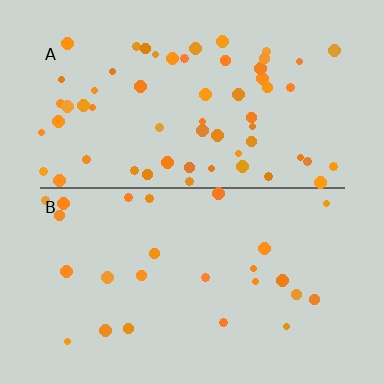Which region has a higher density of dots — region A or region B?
A (the top).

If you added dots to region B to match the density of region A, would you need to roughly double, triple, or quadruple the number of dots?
Approximately double.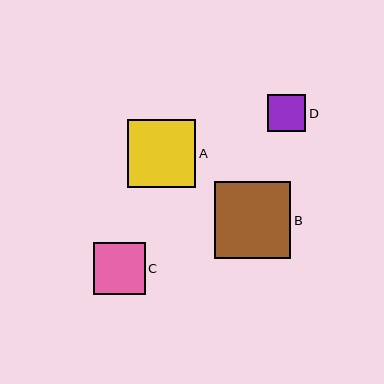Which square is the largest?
Square B is the largest with a size of approximately 77 pixels.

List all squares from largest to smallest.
From largest to smallest: B, A, C, D.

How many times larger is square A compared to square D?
Square A is approximately 1.8 times the size of square D.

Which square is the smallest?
Square D is the smallest with a size of approximately 38 pixels.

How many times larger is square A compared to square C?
Square A is approximately 1.3 times the size of square C.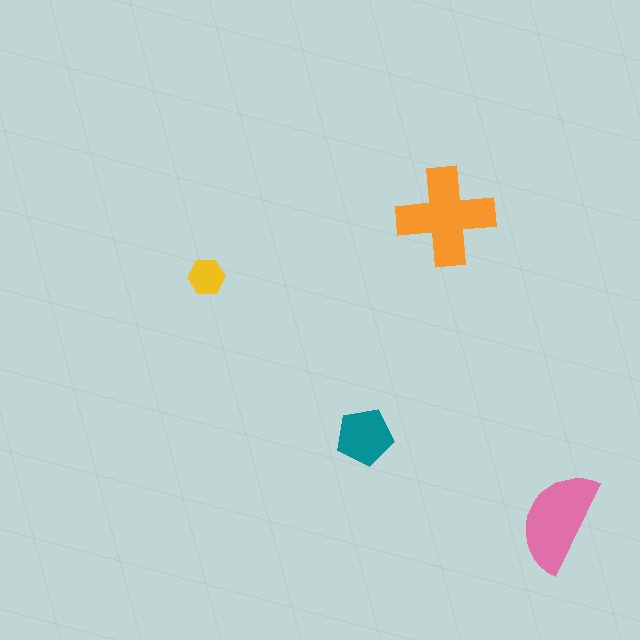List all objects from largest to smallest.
The orange cross, the pink semicircle, the teal pentagon, the yellow hexagon.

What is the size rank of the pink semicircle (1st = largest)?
2nd.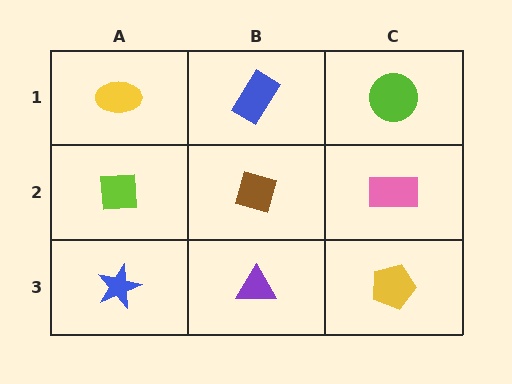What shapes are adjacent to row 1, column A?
A lime square (row 2, column A), a blue rectangle (row 1, column B).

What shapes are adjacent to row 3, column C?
A pink rectangle (row 2, column C), a purple triangle (row 3, column B).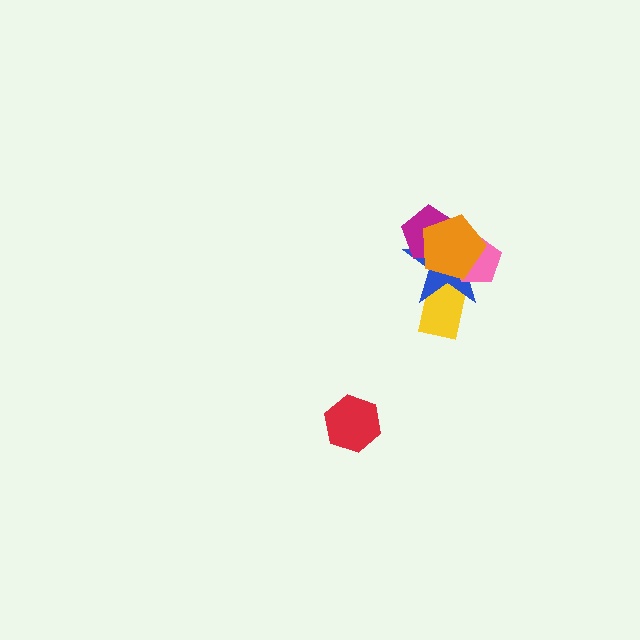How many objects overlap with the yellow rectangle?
1 object overlaps with the yellow rectangle.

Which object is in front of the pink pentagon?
The orange pentagon is in front of the pink pentagon.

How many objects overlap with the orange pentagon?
3 objects overlap with the orange pentagon.